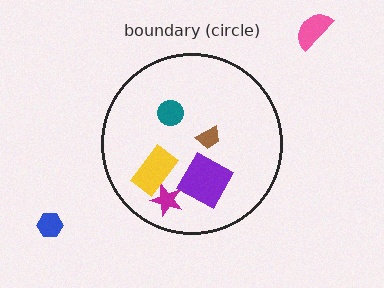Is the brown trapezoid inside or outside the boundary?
Inside.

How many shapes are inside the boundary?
5 inside, 2 outside.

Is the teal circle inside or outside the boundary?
Inside.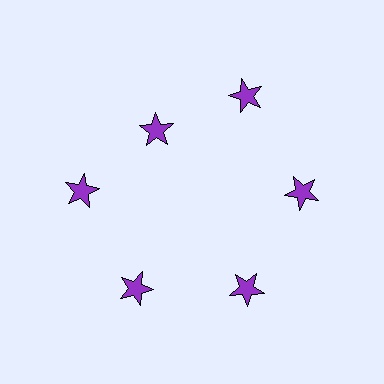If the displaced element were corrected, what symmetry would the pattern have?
It would have 6-fold rotational symmetry — the pattern would map onto itself every 60 degrees.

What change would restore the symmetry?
The symmetry would be restored by moving it outward, back onto the ring so that all 6 stars sit at equal angles and equal distance from the center.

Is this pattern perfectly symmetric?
No. The 6 purple stars are arranged in a ring, but one element near the 11 o'clock position is pulled inward toward the center, breaking the 6-fold rotational symmetry.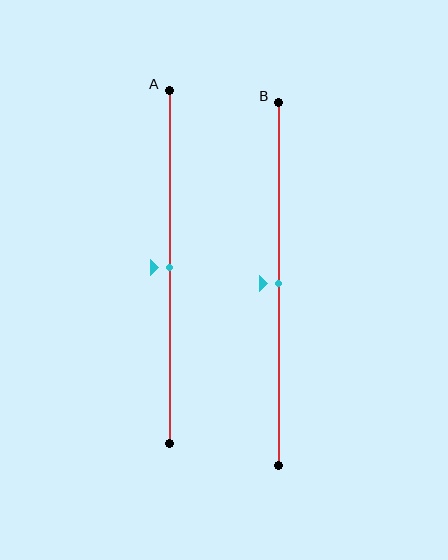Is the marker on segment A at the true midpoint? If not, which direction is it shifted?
Yes, the marker on segment A is at the true midpoint.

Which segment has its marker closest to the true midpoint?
Segment A has its marker closest to the true midpoint.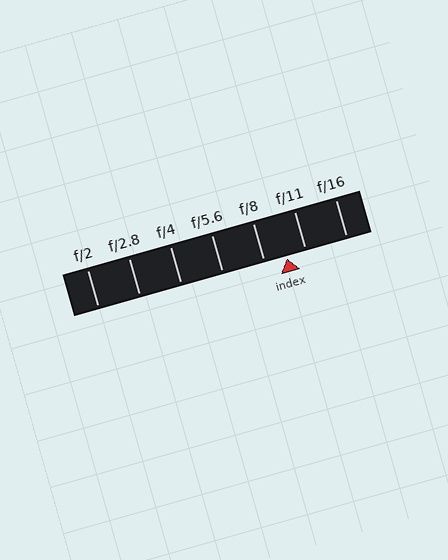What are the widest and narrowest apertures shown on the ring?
The widest aperture shown is f/2 and the narrowest is f/16.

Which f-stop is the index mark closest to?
The index mark is closest to f/11.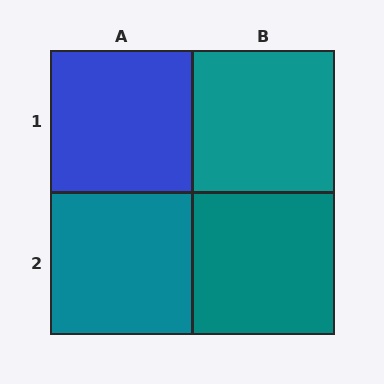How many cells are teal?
3 cells are teal.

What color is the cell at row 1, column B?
Teal.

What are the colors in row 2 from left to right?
Teal, teal.